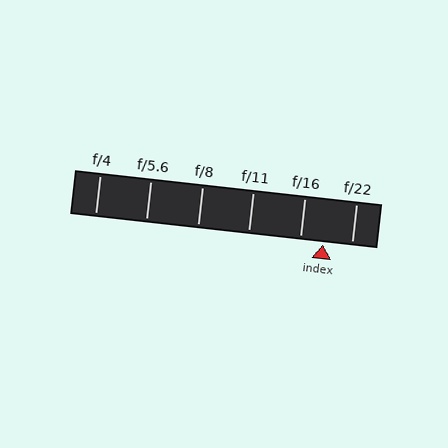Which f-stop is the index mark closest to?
The index mark is closest to f/16.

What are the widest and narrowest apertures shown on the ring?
The widest aperture shown is f/4 and the narrowest is f/22.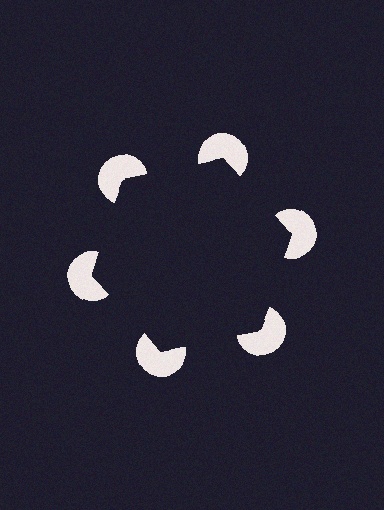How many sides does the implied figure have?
6 sides.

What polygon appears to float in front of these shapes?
An illusory hexagon — its edges are inferred from the aligned wedge cuts in the pac-man discs, not physically drawn.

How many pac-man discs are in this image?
There are 6 — one at each vertex of the illusory hexagon.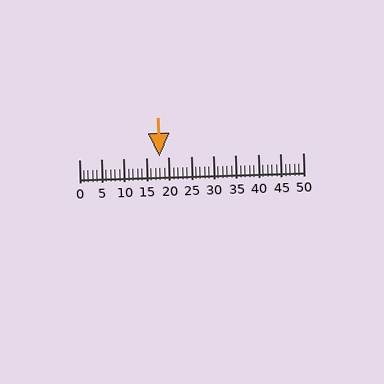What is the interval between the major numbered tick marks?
The major tick marks are spaced 5 units apart.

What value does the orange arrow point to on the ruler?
The orange arrow points to approximately 18.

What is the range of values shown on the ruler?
The ruler shows values from 0 to 50.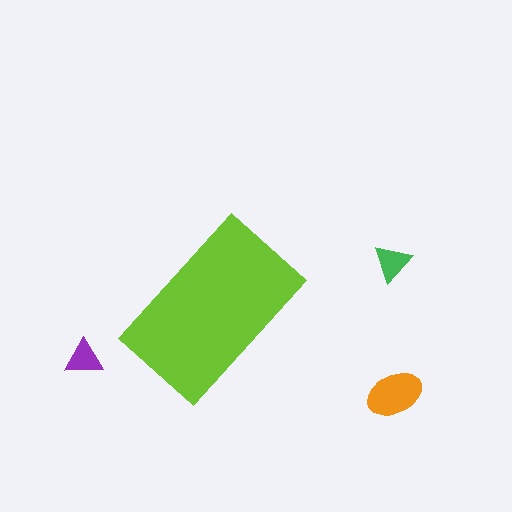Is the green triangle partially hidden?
No, the green triangle is fully visible.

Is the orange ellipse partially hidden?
No, the orange ellipse is fully visible.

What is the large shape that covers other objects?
A lime rectangle.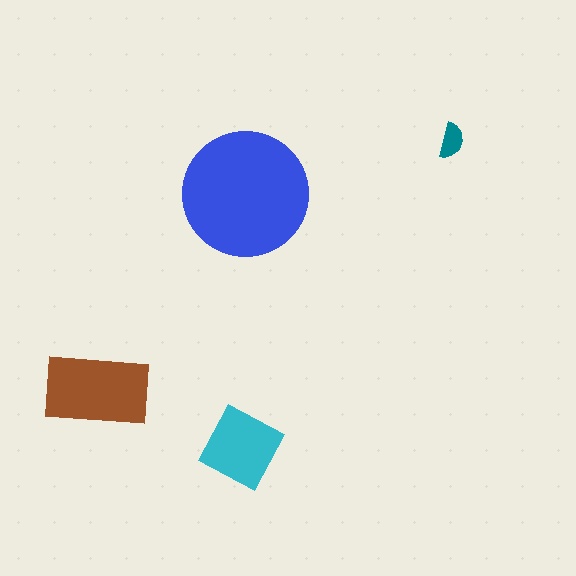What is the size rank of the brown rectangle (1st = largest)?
2nd.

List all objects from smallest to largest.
The teal semicircle, the cyan diamond, the brown rectangle, the blue circle.